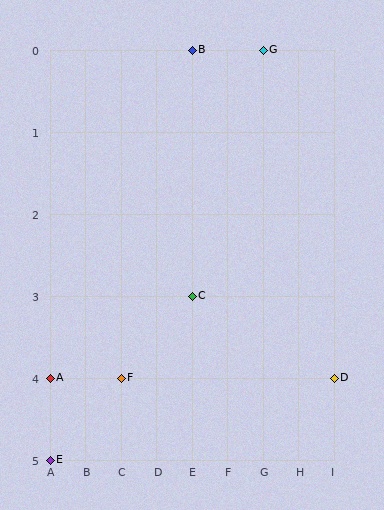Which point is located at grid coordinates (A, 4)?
Point A is at (A, 4).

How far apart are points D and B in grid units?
Points D and B are 4 columns and 4 rows apart (about 5.7 grid units diagonally).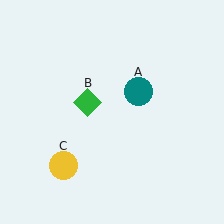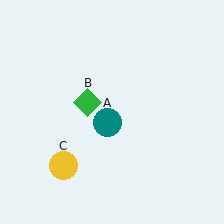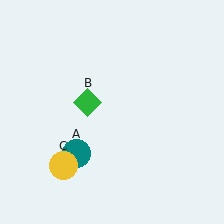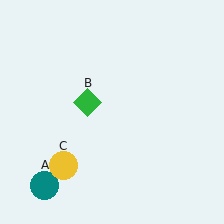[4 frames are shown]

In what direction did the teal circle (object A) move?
The teal circle (object A) moved down and to the left.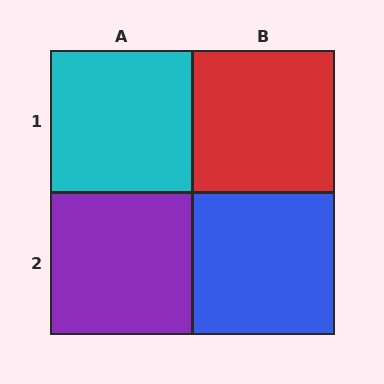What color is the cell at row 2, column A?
Purple.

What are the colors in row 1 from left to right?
Cyan, red.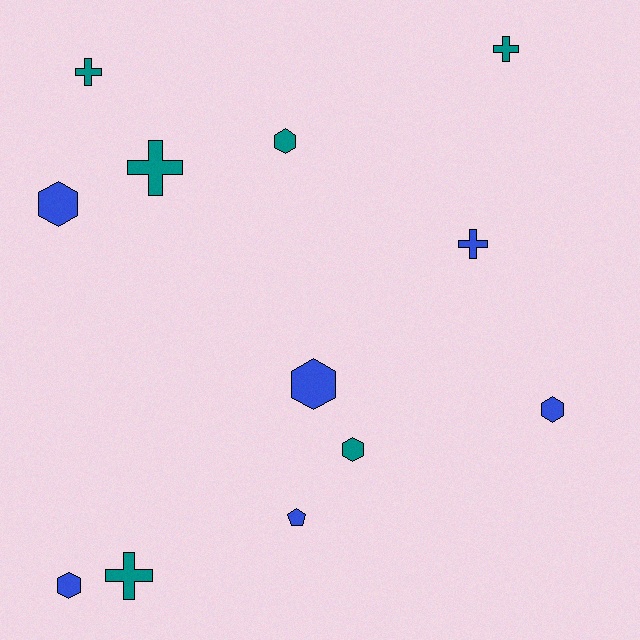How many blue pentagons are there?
There is 1 blue pentagon.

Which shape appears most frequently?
Hexagon, with 6 objects.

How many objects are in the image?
There are 12 objects.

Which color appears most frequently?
Teal, with 6 objects.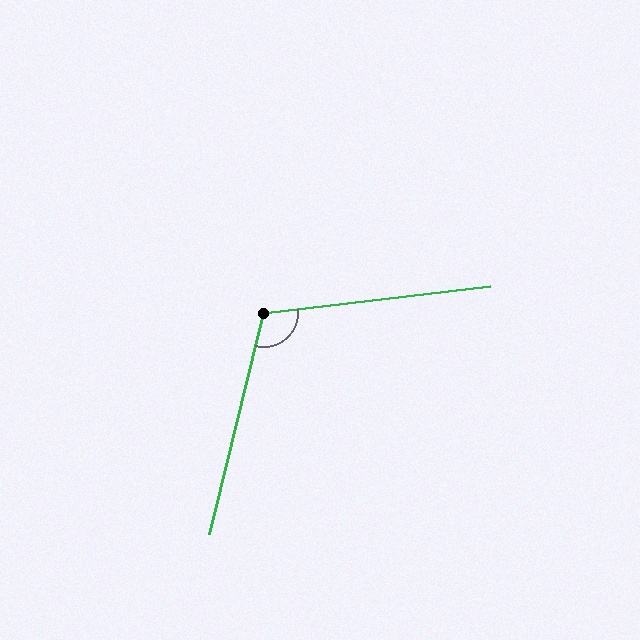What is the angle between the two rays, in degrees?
Approximately 111 degrees.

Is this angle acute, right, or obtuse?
It is obtuse.